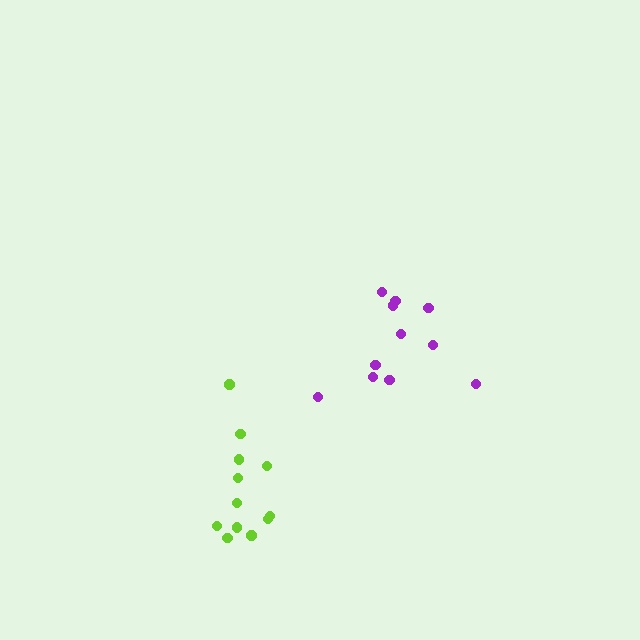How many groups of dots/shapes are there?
There are 2 groups.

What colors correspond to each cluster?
The clusters are colored: purple, lime.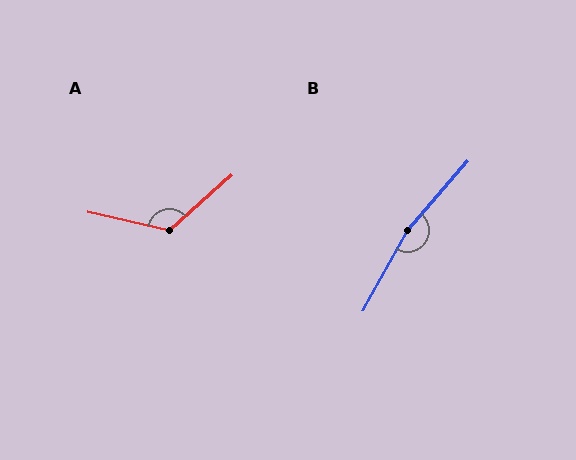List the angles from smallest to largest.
A (125°), B (168°).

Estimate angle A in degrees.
Approximately 125 degrees.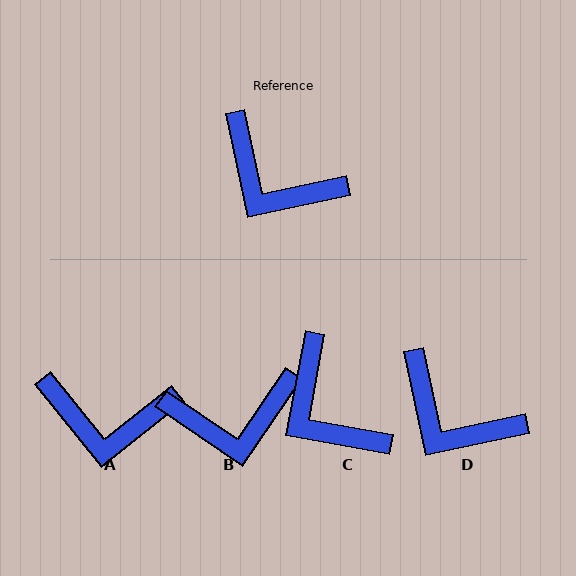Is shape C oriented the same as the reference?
No, it is off by about 23 degrees.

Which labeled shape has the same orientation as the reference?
D.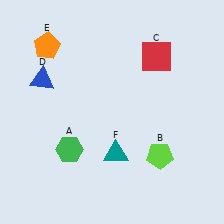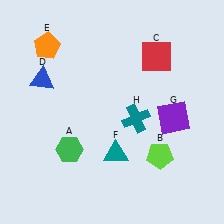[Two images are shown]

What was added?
A purple square (G), a teal cross (H) were added in Image 2.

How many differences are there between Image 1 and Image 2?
There are 2 differences between the two images.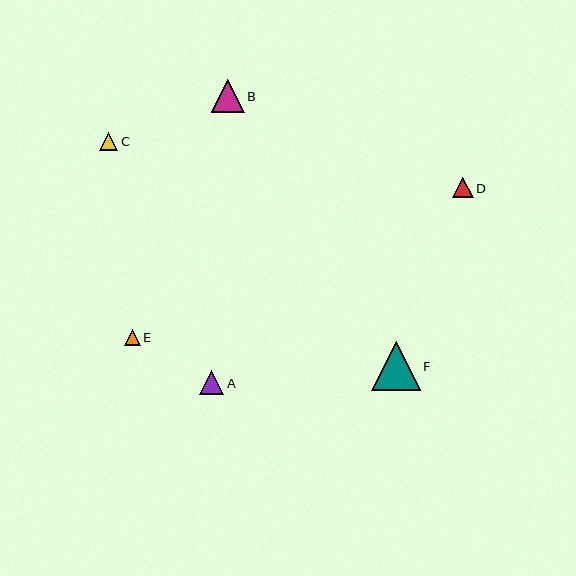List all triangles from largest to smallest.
From largest to smallest: F, B, A, D, C, E.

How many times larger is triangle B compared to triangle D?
Triangle B is approximately 1.6 times the size of triangle D.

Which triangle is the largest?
Triangle F is the largest with a size of approximately 48 pixels.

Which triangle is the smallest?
Triangle E is the smallest with a size of approximately 16 pixels.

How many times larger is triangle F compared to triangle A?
Triangle F is approximately 2.0 times the size of triangle A.